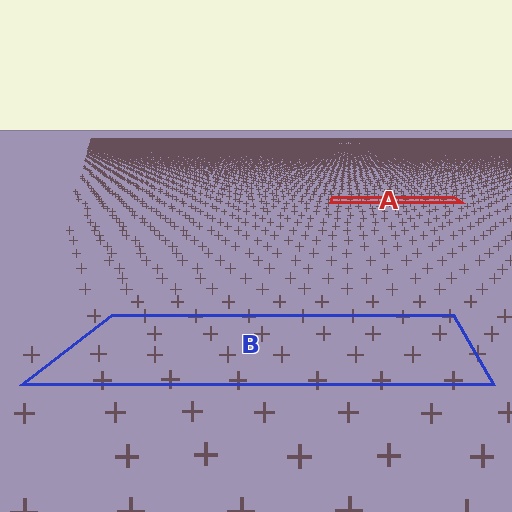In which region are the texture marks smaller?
The texture marks are smaller in region A, because it is farther away.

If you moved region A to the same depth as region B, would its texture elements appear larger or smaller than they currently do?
They would appear larger. At a closer depth, the same texture elements are projected at a bigger on-screen size.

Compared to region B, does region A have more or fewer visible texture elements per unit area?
Region A has more texture elements per unit area — they are packed more densely because it is farther away.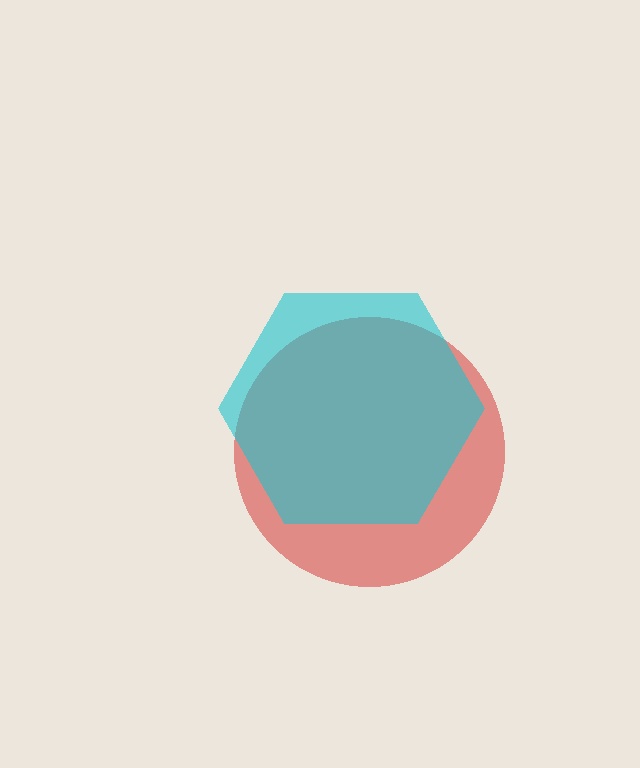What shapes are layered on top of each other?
The layered shapes are: a red circle, a cyan hexagon.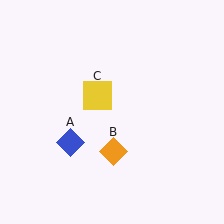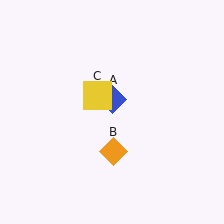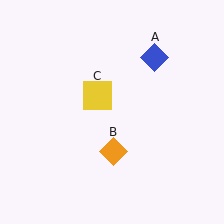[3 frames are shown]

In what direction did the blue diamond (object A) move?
The blue diamond (object A) moved up and to the right.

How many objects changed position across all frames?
1 object changed position: blue diamond (object A).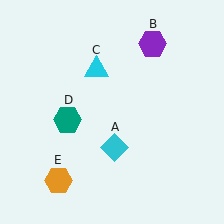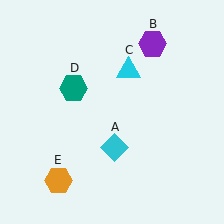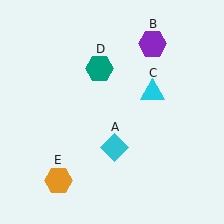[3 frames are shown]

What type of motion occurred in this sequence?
The cyan triangle (object C), teal hexagon (object D) rotated clockwise around the center of the scene.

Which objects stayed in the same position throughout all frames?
Cyan diamond (object A) and purple hexagon (object B) and orange hexagon (object E) remained stationary.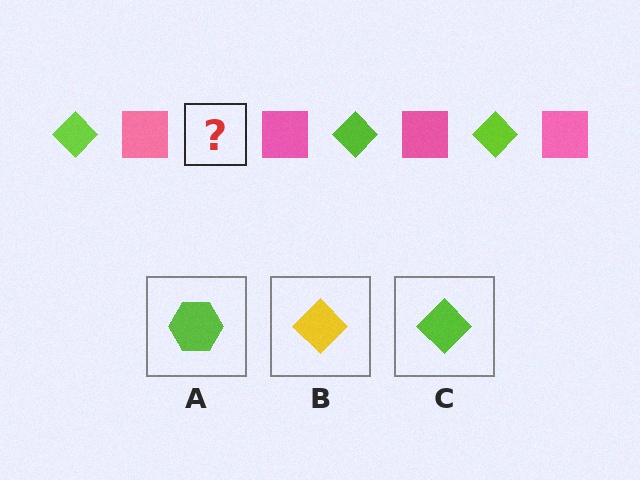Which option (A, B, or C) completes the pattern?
C.